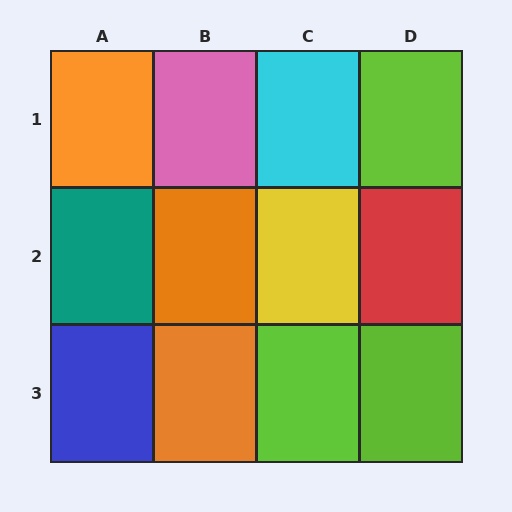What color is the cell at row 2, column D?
Red.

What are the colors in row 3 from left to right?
Blue, orange, lime, lime.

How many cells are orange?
3 cells are orange.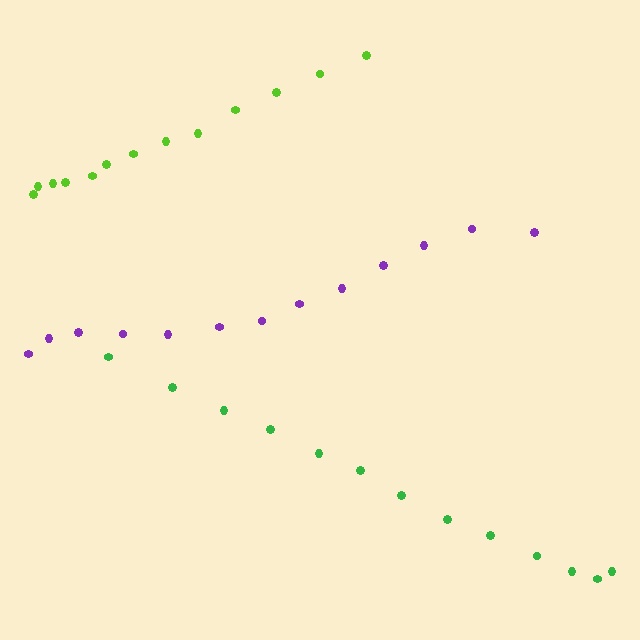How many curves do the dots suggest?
There are 3 distinct paths.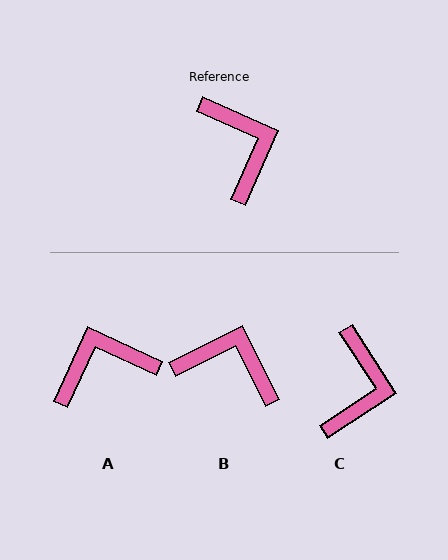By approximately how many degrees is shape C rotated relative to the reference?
Approximately 33 degrees clockwise.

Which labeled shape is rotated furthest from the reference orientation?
A, about 89 degrees away.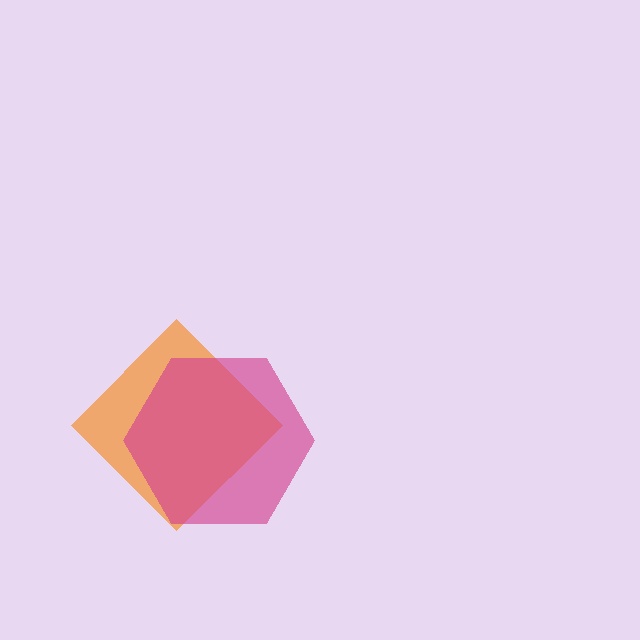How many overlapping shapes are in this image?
There are 2 overlapping shapes in the image.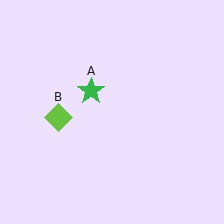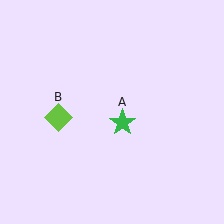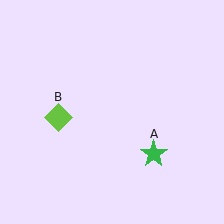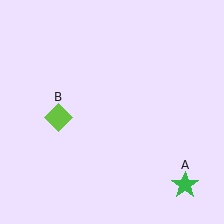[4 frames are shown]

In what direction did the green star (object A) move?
The green star (object A) moved down and to the right.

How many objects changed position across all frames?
1 object changed position: green star (object A).